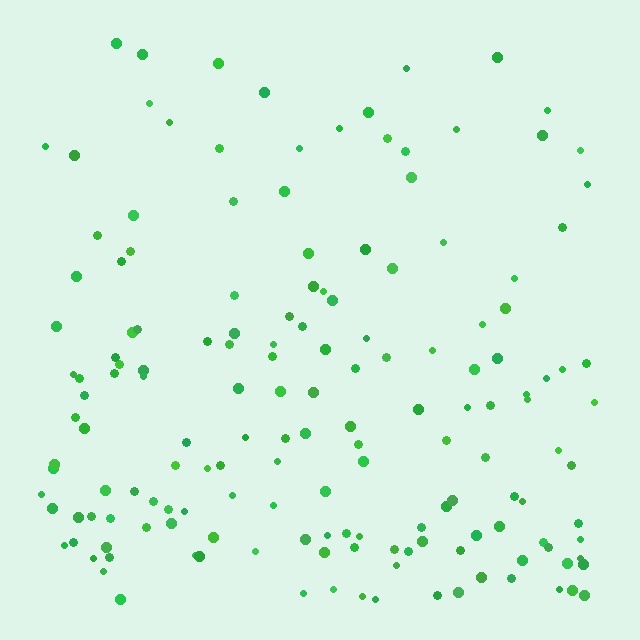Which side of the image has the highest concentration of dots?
The bottom.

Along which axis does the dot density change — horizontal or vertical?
Vertical.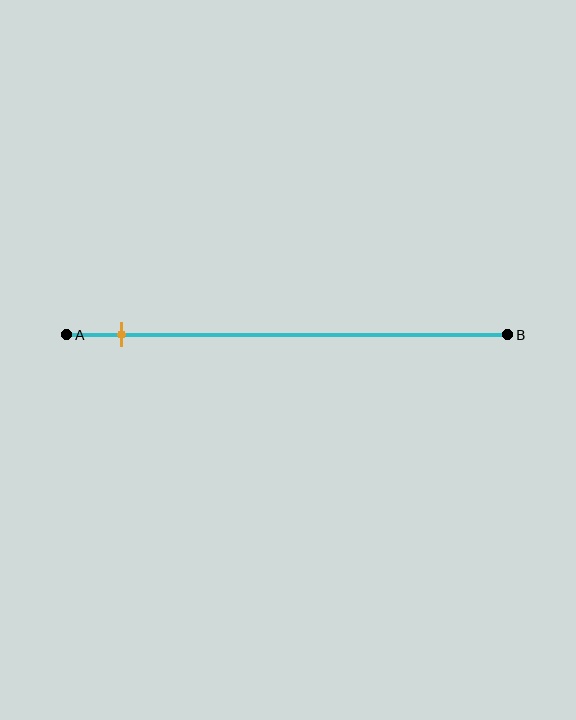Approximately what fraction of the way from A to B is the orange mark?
The orange mark is approximately 15% of the way from A to B.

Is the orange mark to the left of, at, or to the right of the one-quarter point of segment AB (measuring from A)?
The orange mark is to the left of the one-quarter point of segment AB.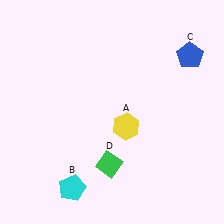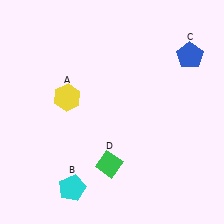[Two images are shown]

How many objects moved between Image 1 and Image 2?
1 object moved between the two images.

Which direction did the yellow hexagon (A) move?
The yellow hexagon (A) moved left.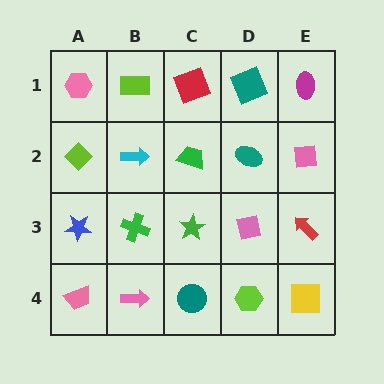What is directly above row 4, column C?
A green star.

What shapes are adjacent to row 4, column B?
A green cross (row 3, column B), a pink trapezoid (row 4, column A), a teal circle (row 4, column C).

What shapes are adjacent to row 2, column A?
A pink hexagon (row 1, column A), a blue star (row 3, column A), a cyan arrow (row 2, column B).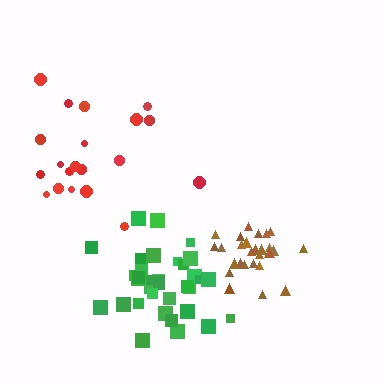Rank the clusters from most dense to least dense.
brown, green, red.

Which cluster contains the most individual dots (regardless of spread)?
Green (34).